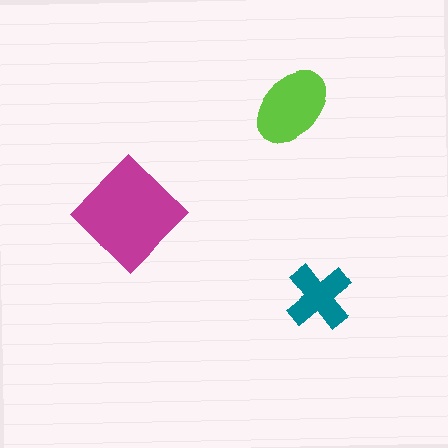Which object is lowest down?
The teal cross is bottommost.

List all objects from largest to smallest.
The magenta diamond, the lime ellipse, the teal cross.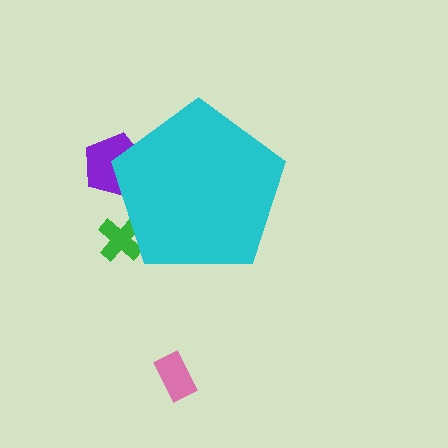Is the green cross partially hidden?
Yes, the green cross is partially hidden behind the cyan pentagon.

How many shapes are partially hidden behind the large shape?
2 shapes are partially hidden.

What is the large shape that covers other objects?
A cyan pentagon.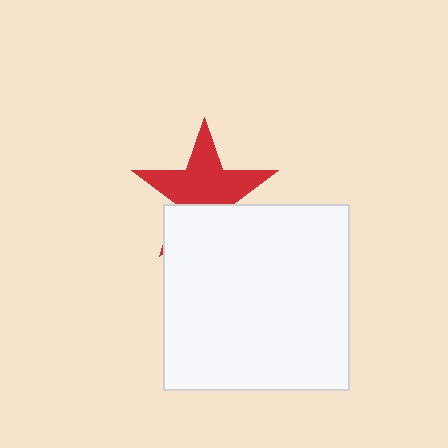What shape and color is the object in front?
The object in front is a white square.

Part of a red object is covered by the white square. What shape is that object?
It is a star.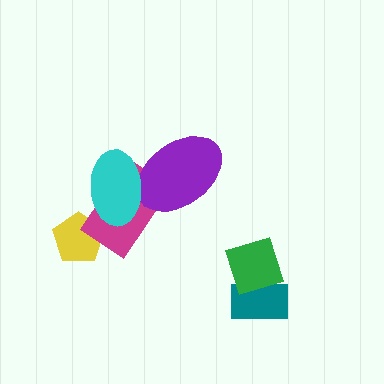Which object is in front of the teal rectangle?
The green diamond is in front of the teal rectangle.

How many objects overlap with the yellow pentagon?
1 object overlaps with the yellow pentagon.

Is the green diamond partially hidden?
No, no other shape covers it.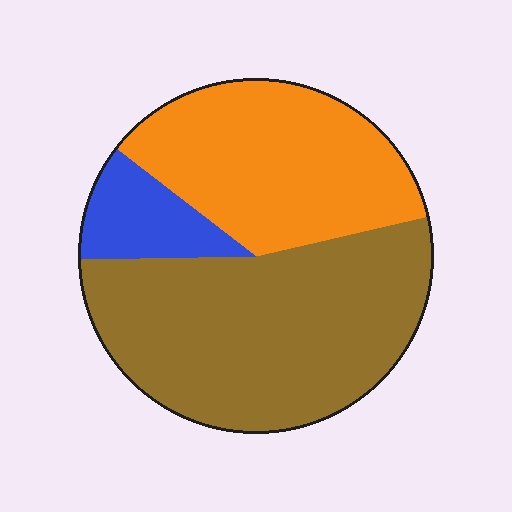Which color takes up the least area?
Blue, at roughly 10%.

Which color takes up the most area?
Brown, at roughly 55%.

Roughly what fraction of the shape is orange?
Orange takes up about three eighths (3/8) of the shape.